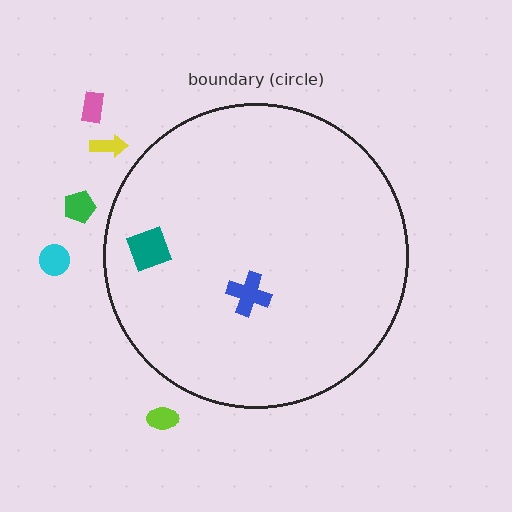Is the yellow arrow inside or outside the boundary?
Outside.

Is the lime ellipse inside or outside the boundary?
Outside.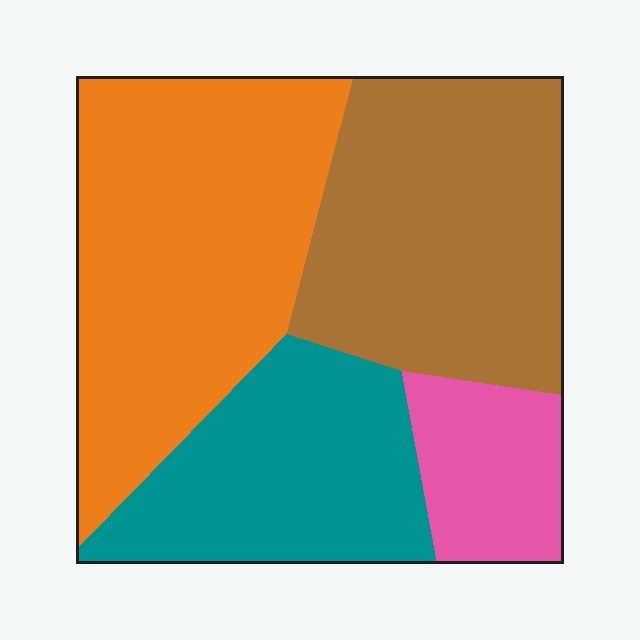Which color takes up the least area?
Pink, at roughly 10%.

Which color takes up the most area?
Orange, at roughly 35%.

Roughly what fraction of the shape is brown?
Brown takes up about one third (1/3) of the shape.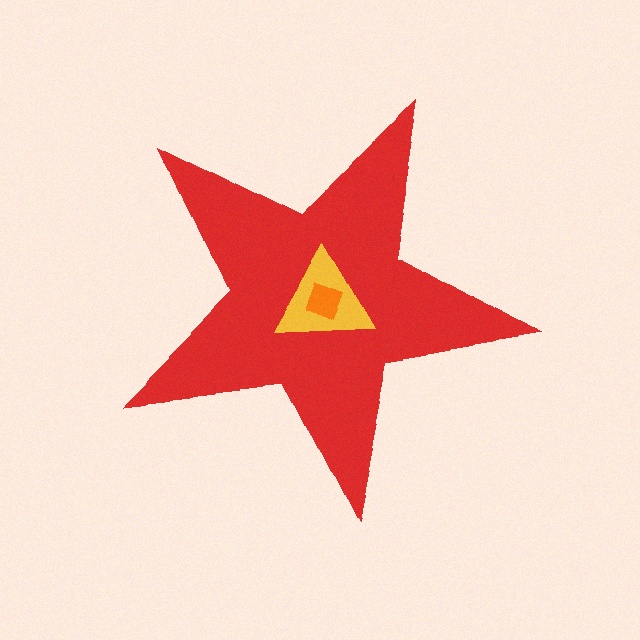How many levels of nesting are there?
3.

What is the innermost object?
The orange square.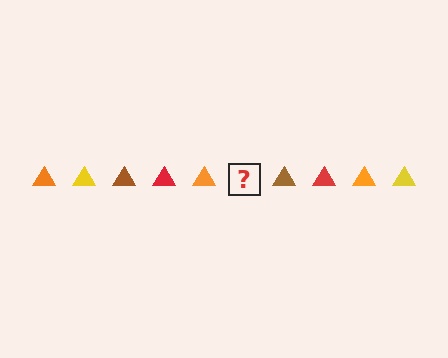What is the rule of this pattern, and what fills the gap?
The rule is that the pattern cycles through orange, yellow, brown, red triangles. The gap should be filled with a yellow triangle.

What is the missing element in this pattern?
The missing element is a yellow triangle.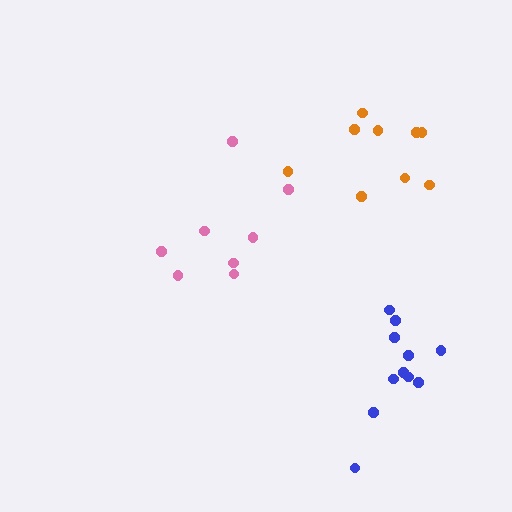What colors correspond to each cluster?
The clusters are colored: pink, orange, blue.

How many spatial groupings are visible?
There are 3 spatial groupings.